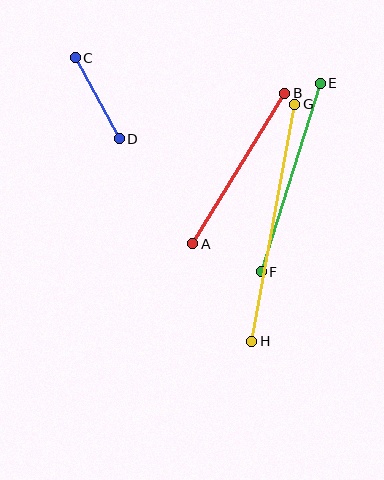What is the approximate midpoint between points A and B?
The midpoint is at approximately (239, 168) pixels.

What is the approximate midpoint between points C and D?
The midpoint is at approximately (97, 98) pixels.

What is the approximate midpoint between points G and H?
The midpoint is at approximately (273, 223) pixels.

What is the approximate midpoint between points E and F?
The midpoint is at approximately (291, 177) pixels.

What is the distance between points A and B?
The distance is approximately 176 pixels.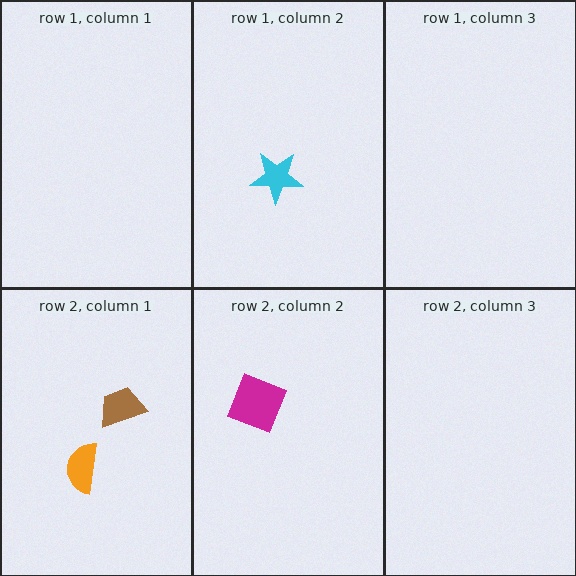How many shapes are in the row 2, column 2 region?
1.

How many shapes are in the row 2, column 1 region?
2.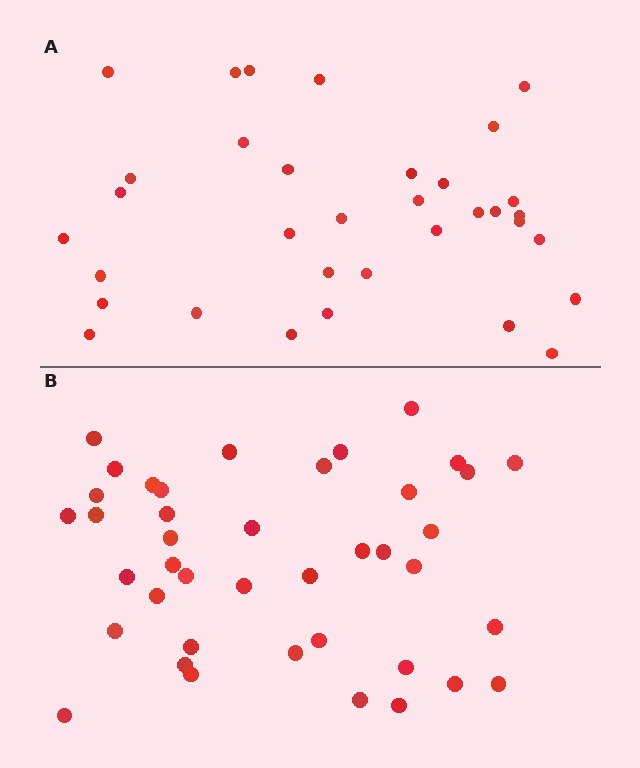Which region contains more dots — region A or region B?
Region B (the bottom region) has more dots.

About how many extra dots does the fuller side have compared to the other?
Region B has roughly 8 or so more dots than region A.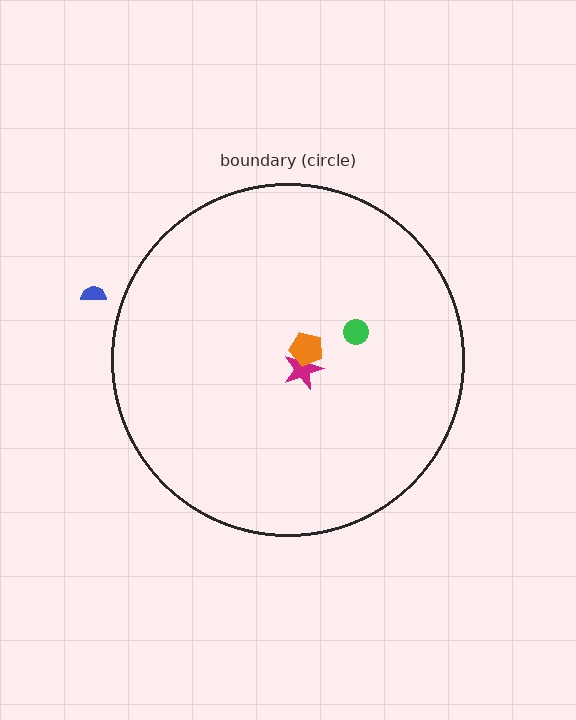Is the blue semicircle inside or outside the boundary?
Outside.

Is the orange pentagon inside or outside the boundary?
Inside.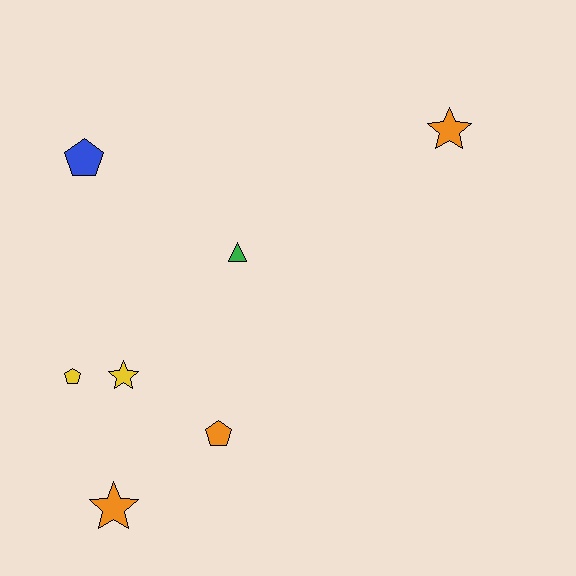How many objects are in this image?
There are 7 objects.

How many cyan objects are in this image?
There are no cyan objects.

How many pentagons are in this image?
There are 3 pentagons.